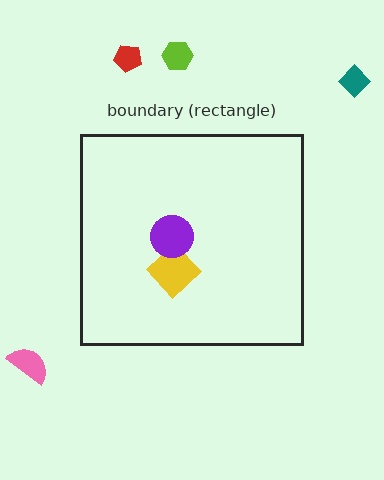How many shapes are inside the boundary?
2 inside, 4 outside.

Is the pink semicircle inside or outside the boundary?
Outside.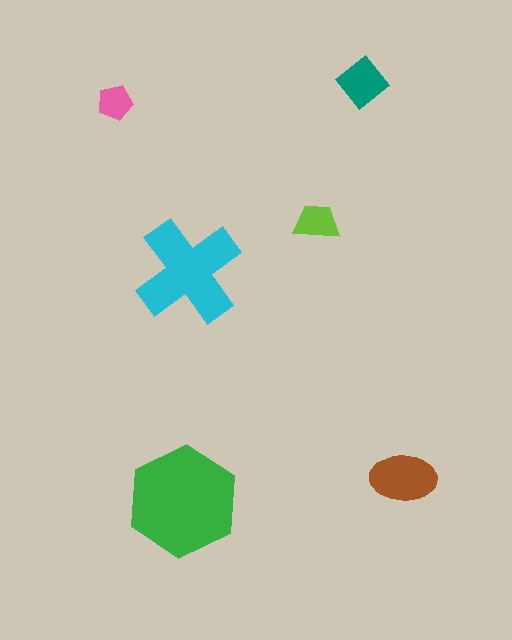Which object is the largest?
The green hexagon.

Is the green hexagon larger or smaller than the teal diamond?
Larger.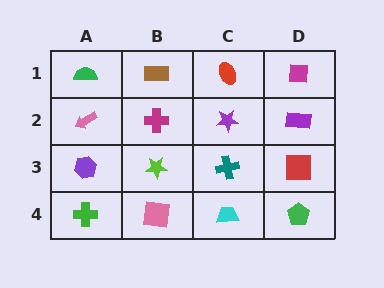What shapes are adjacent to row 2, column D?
A magenta square (row 1, column D), a red square (row 3, column D), a purple star (row 2, column C).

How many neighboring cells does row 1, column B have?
3.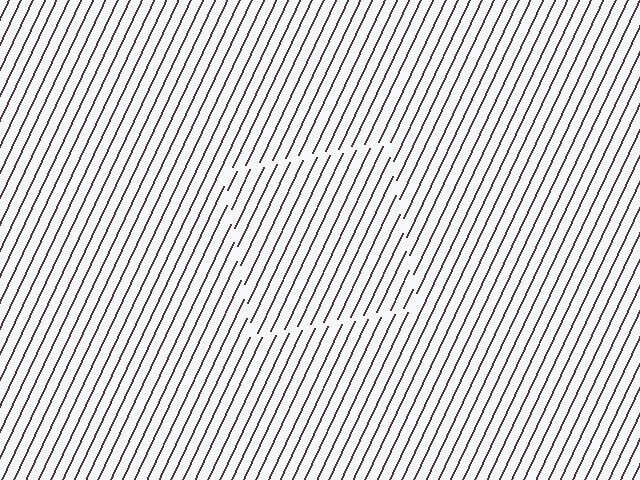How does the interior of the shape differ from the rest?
The interior of the shape contains the same grating, shifted by half a period — the contour is defined by the phase discontinuity where line-ends from the inner and outer gratings abut.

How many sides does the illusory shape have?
4 sides — the line-ends trace a square.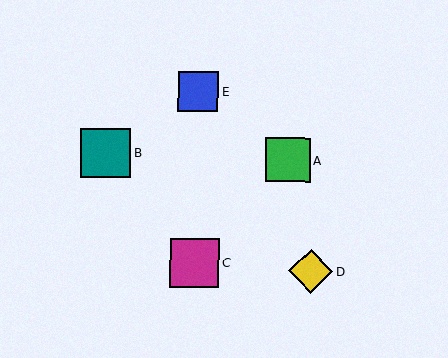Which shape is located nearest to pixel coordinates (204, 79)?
The blue square (labeled E) at (198, 91) is nearest to that location.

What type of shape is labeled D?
Shape D is a yellow diamond.